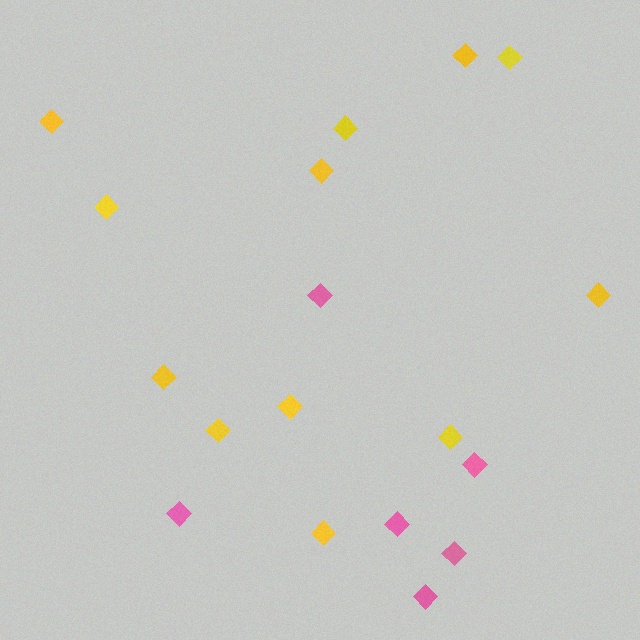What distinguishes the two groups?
There are 2 groups: one group of pink diamonds (6) and one group of yellow diamonds (12).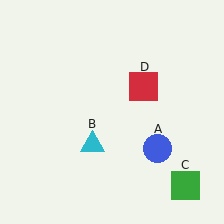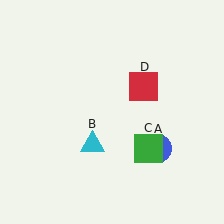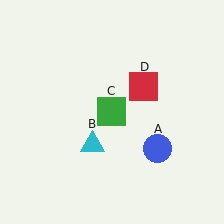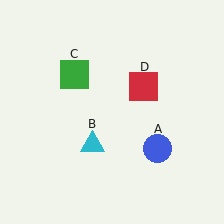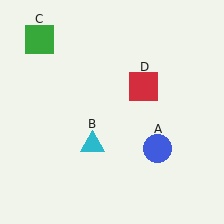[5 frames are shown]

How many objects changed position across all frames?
1 object changed position: green square (object C).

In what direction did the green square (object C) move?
The green square (object C) moved up and to the left.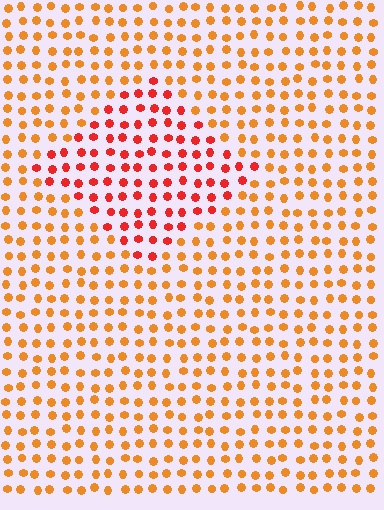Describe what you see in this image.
The image is filled with small orange elements in a uniform arrangement. A diamond-shaped region is visible where the elements are tinted to a slightly different hue, forming a subtle color boundary.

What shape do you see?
I see a diamond.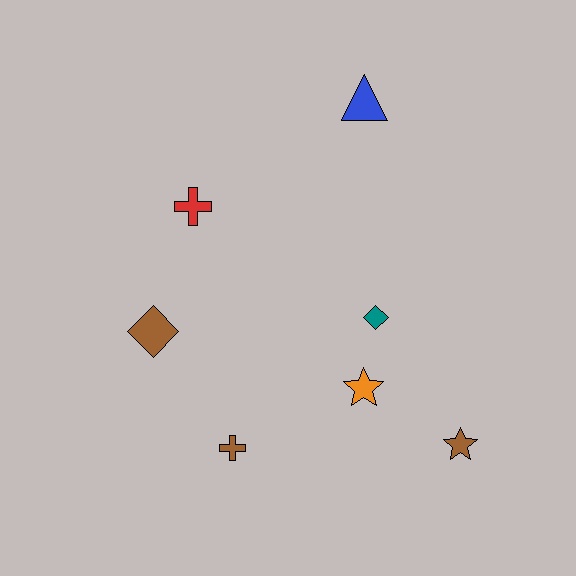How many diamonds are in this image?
There are 2 diamonds.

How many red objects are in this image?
There is 1 red object.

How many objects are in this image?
There are 7 objects.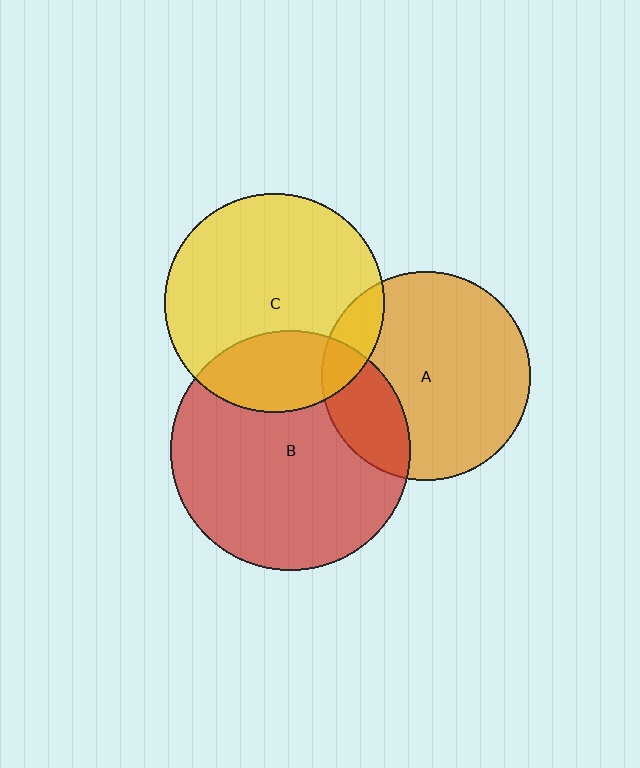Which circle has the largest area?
Circle B (red).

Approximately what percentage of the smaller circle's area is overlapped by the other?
Approximately 25%.